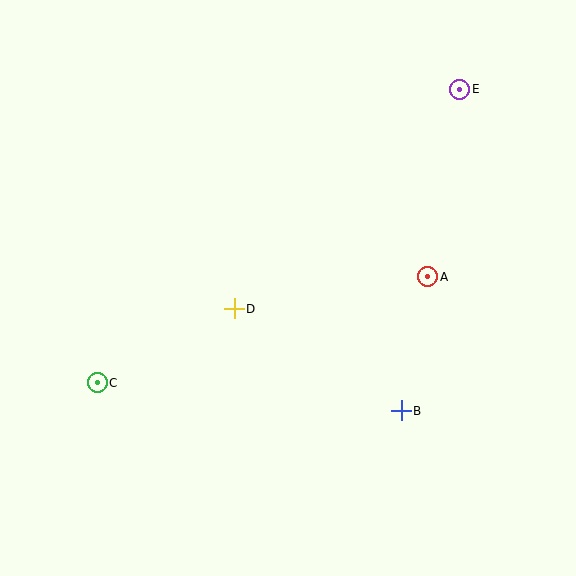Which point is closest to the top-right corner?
Point E is closest to the top-right corner.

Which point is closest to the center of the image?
Point D at (234, 309) is closest to the center.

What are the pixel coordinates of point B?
Point B is at (401, 411).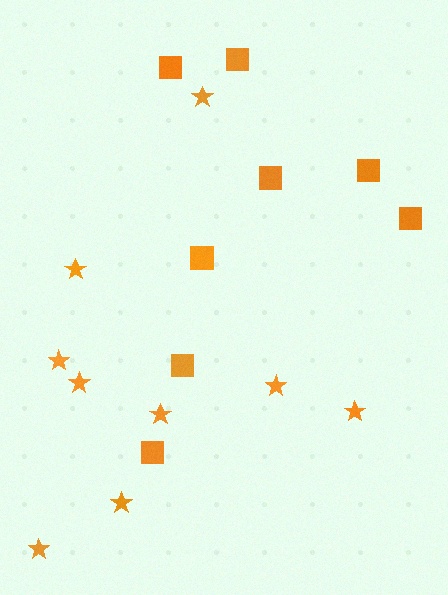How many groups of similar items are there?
There are 2 groups: one group of stars (9) and one group of squares (8).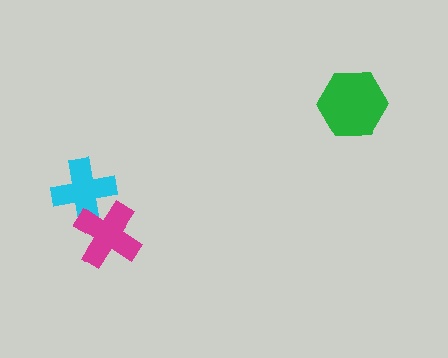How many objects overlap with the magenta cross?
1 object overlaps with the magenta cross.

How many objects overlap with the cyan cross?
1 object overlaps with the cyan cross.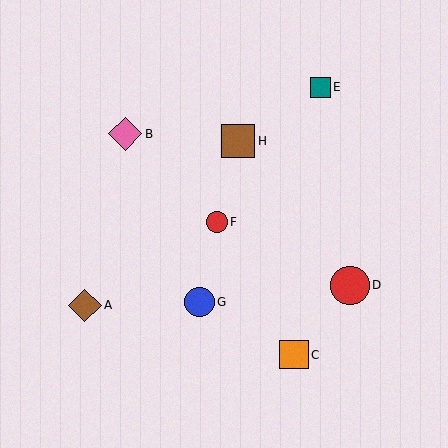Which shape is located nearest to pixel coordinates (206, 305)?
The blue circle (labeled G) at (199, 302) is nearest to that location.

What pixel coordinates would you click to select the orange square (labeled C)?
Click at (294, 355) to select the orange square C.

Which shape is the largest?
The red circle (labeled D) is the largest.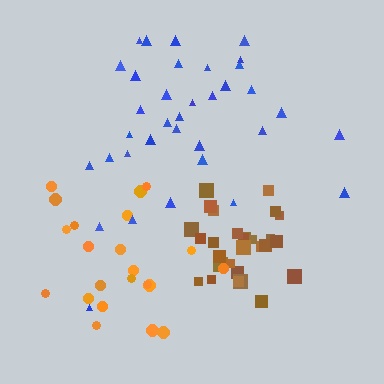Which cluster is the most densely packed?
Brown.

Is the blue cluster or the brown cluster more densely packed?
Brown.